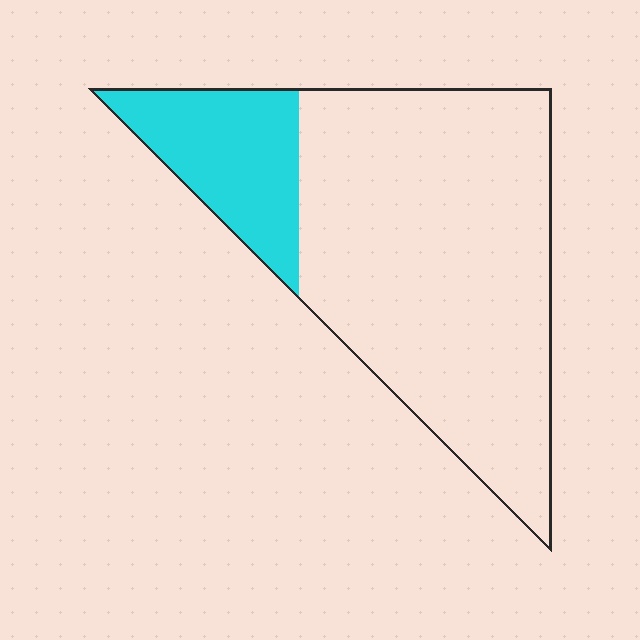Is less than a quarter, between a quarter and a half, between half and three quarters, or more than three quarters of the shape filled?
Less than a quarter.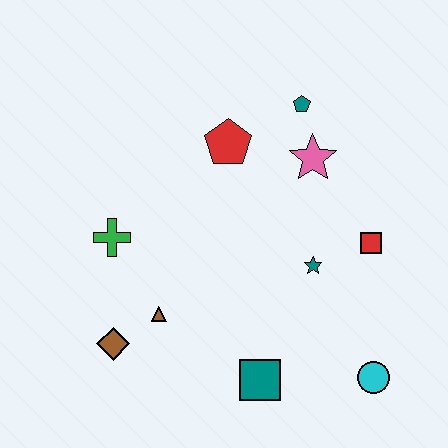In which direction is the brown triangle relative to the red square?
The brown triangle is to the left of the red square.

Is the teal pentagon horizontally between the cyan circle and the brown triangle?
Yes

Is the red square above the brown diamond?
Yes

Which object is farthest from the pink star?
The brown diamond is farthest from the pink star.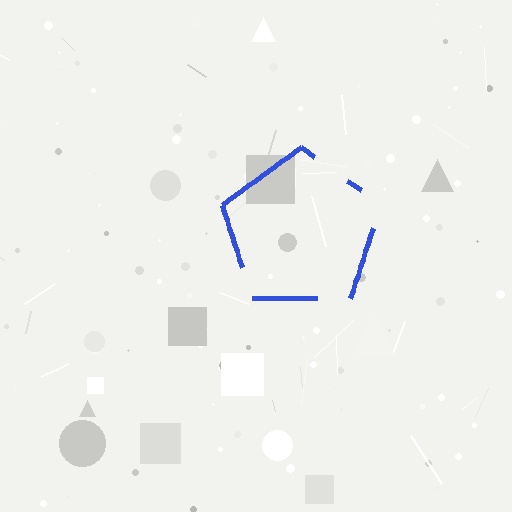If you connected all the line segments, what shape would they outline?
They would outline a pentagon.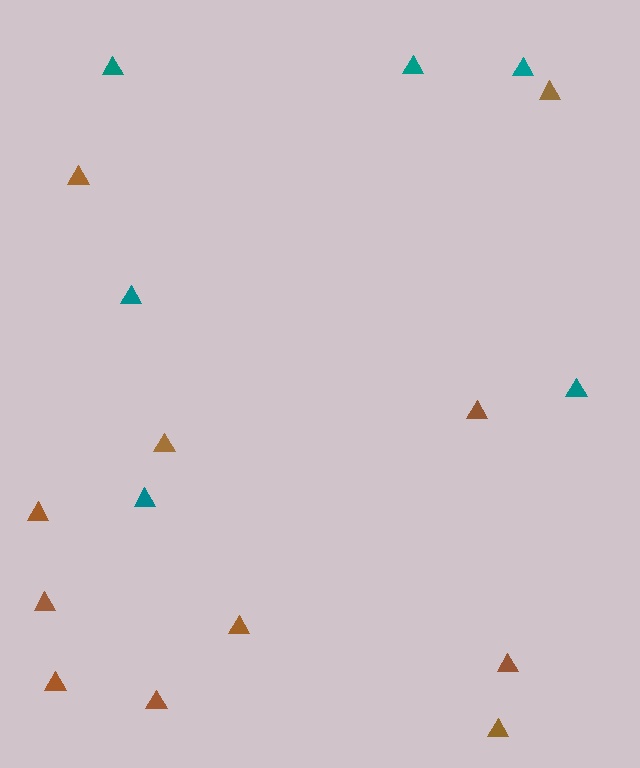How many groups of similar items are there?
There are 2 groups: one group of brown triangles (11) and one group of teal triangles (6).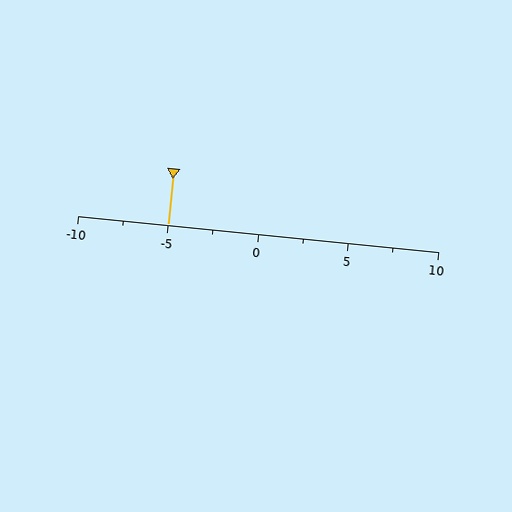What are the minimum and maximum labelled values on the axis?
The axis runs from -10 to 10.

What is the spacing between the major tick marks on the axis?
The major ticks are spaced 5 apart.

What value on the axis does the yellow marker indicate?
The marker indicates approximately -5.